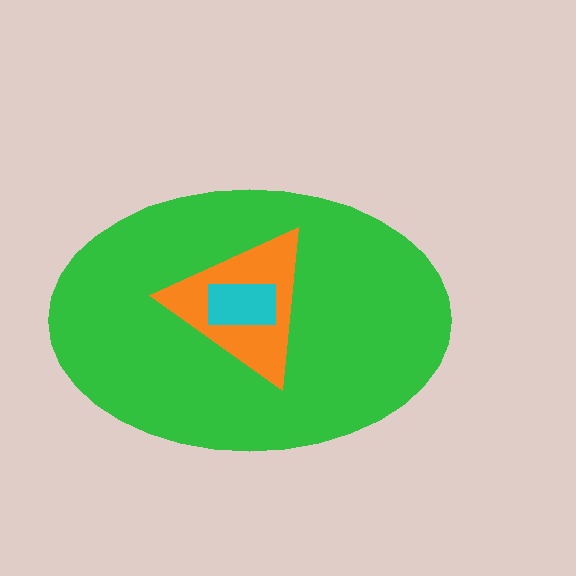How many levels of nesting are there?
3.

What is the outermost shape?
The green ellipse.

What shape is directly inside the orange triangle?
The cyan rectangle.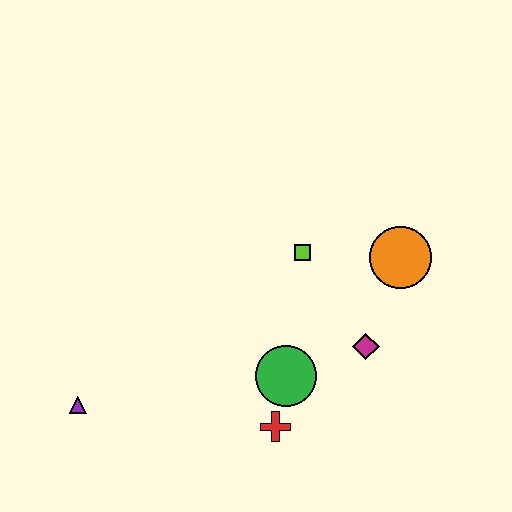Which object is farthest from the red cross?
The orange circle is farthest from the red cross.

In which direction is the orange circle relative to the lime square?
The orange circle is to the right of the lime square.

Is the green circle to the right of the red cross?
Yes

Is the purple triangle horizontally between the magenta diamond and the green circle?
No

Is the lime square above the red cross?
Yes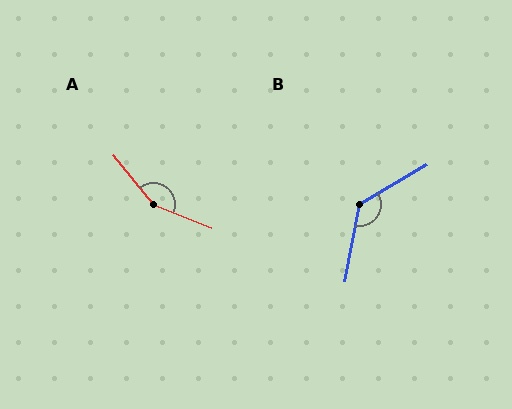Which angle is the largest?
A, at approximately 151 degrees.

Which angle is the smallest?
B, at approximately 132 degrees.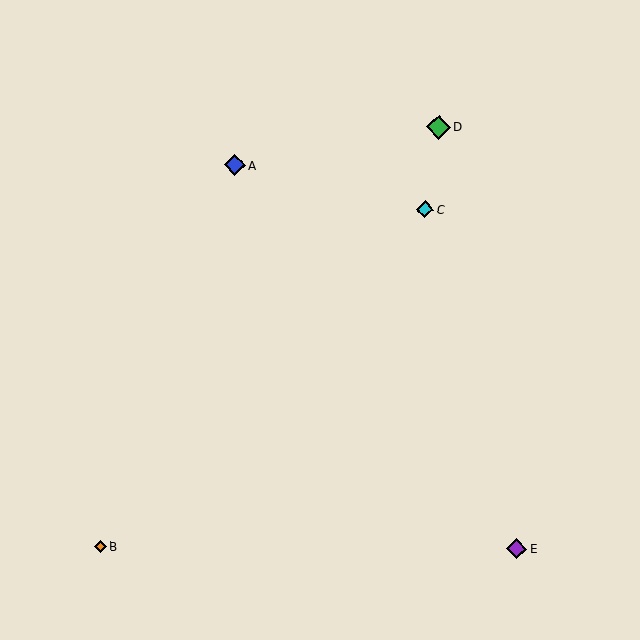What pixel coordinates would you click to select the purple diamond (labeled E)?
Click at (516, 549) to select the purple diamond E.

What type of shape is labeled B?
Shape B is an orange diamond.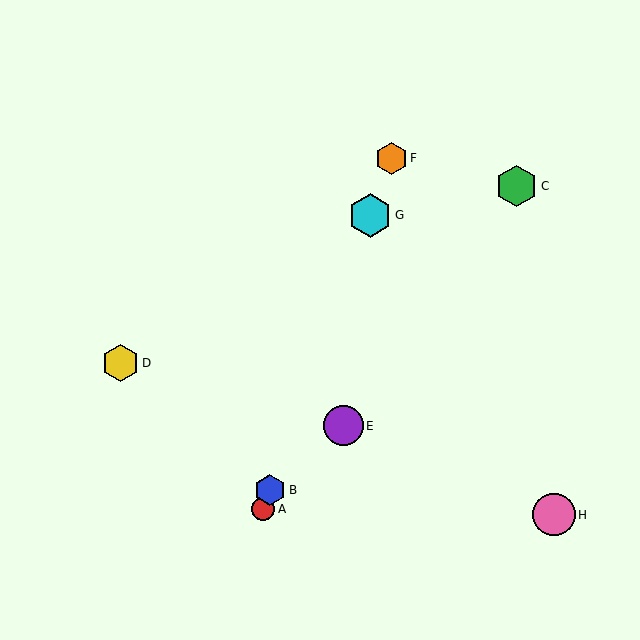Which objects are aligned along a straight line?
Objects A, B, F, G are aligned along a straight line.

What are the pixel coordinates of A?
Object A is at (263, 509).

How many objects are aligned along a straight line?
4 objects (A, B, F, G) are aligned along a straight line.